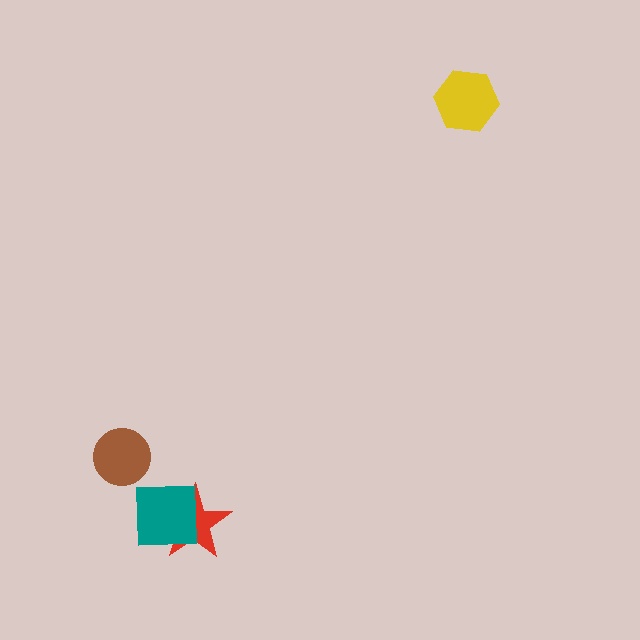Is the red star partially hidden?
Yes, it is partially covered by another shape.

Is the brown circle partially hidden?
No, no other shape covers it.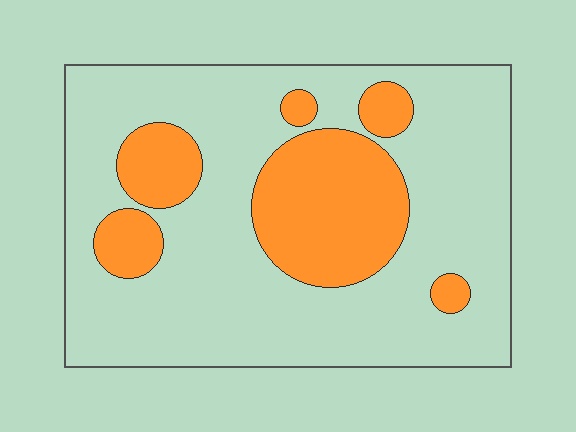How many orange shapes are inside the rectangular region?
6.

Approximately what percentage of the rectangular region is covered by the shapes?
Approximately 25%.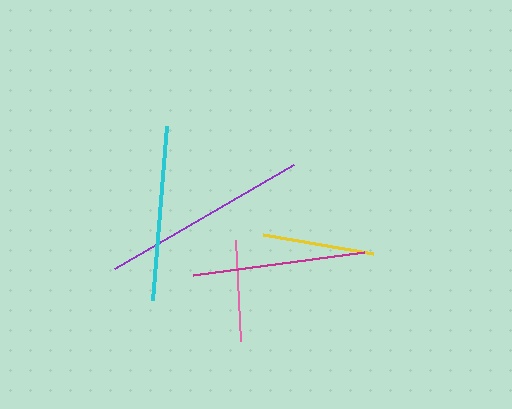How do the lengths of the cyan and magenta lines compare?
The cyan and magenta lines are approximately the same length.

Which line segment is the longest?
The purple line is the longest at approximately 206 pixels.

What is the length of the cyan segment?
The cyan segment is approximately 175 pixels long.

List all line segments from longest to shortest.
From longest to shortest: purple, cyan, magenta, yellow, pink.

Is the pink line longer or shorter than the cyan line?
The cyan line is longer than the pink line.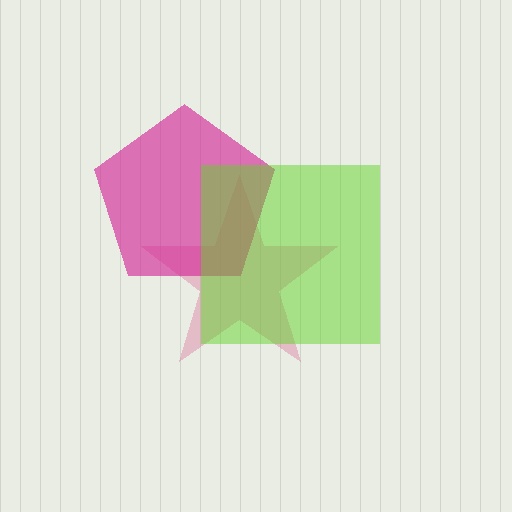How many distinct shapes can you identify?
There are 3 distinct shapes: a pink star, a magenta pentagon, a lime square.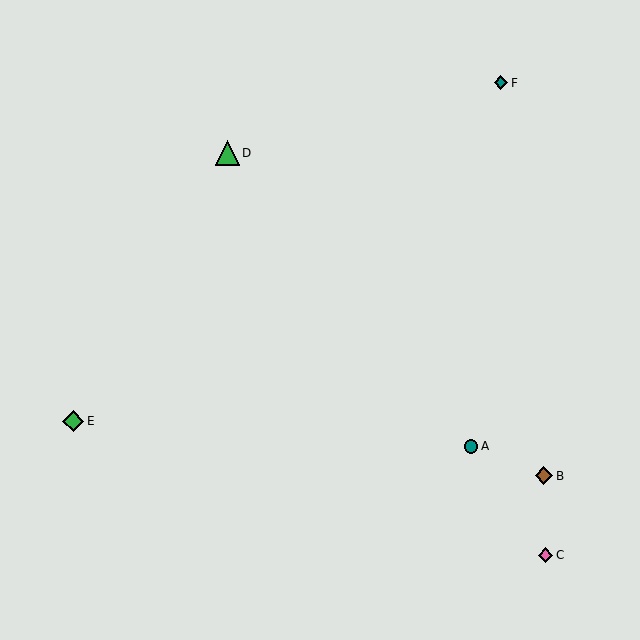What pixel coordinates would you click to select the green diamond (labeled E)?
Click at (73, 421) to select the green diamond E.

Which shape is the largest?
The green triangle (labeled D) is the largest.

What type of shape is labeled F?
Shape F is a teal diamond.